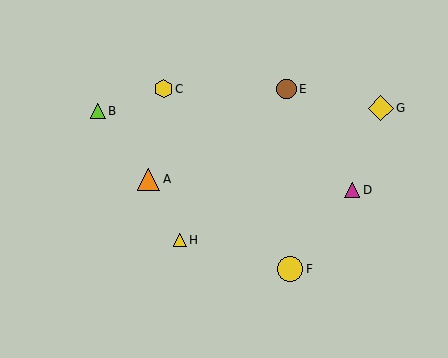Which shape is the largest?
The yellow circle (labeled F) is the largest.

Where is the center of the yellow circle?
The center of the yellow circle is at (290, 269).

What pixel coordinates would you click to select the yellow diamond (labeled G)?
Click at (381, 108) to select the yellow diamond G.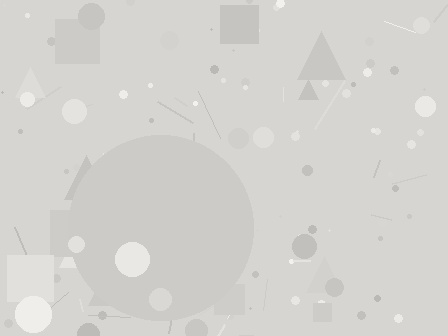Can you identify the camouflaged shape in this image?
The camouflaged shape is a circle.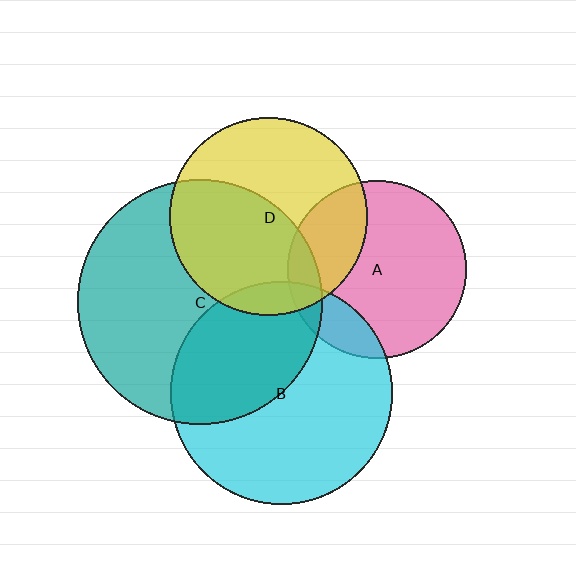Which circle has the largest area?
Circle C (teal).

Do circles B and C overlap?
Yes.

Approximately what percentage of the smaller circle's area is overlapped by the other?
Approximately 40%.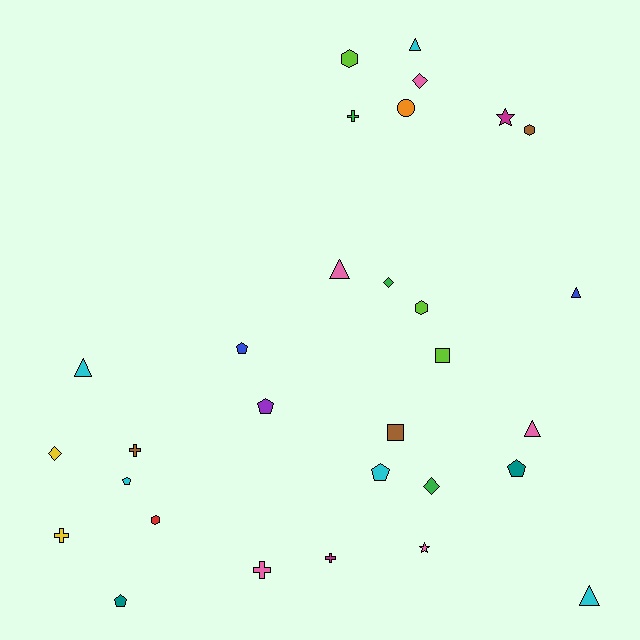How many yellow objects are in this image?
There are 2 yellow objects.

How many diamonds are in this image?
There are 4 diamonds.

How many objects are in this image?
There are 30 objects.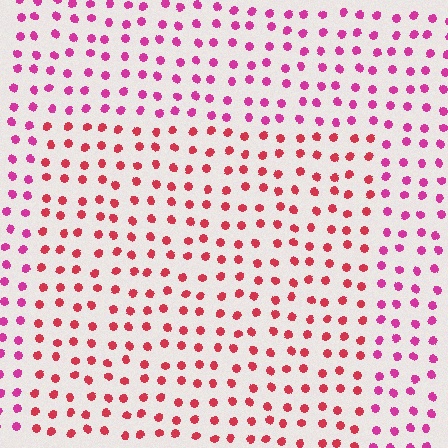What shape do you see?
I see a rectangle.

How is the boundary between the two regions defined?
The boundary is defined purely by a slight shift in hue (about 32 degrees). Spacing, size, and orientation are identical on both sides.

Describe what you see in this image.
The image is filled with small magenta elements in a uniform arrangement. A rectangle-shaped region is visible where the elements are tinted to a slightly different hue, forming a subtle color boundary.